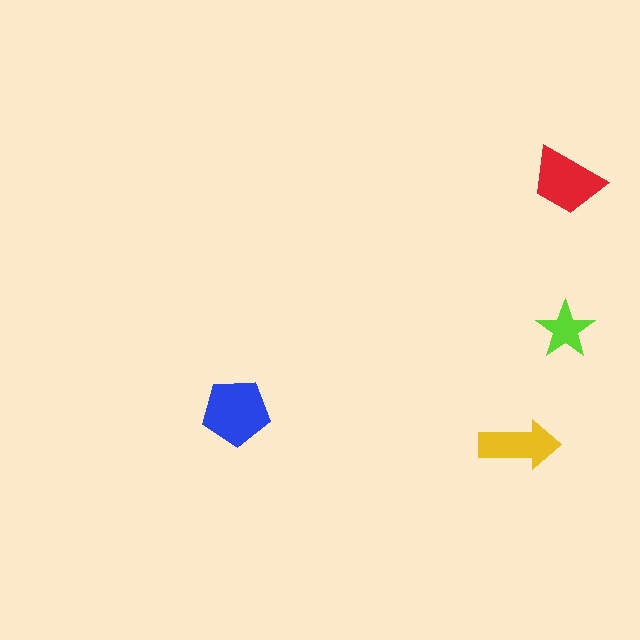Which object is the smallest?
The lime star.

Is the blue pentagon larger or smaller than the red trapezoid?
Larger.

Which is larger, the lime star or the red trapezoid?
The red trapezoid.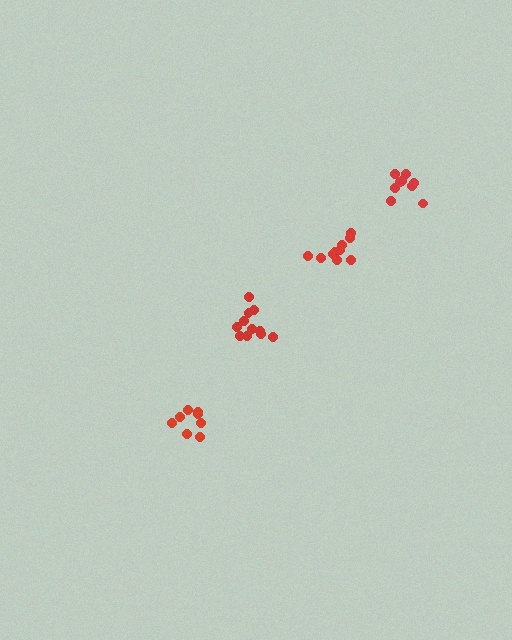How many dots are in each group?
Group 1: 9 dots, Group 2: 11 dots, Group 3: 10 dots, Group 4: 8 dots (38 total).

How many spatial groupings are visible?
There are 4 spatial groupings.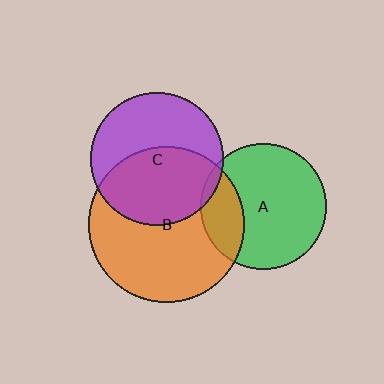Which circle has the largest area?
Circle B (orange).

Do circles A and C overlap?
Yes.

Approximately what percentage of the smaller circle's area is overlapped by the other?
Approximately 5%.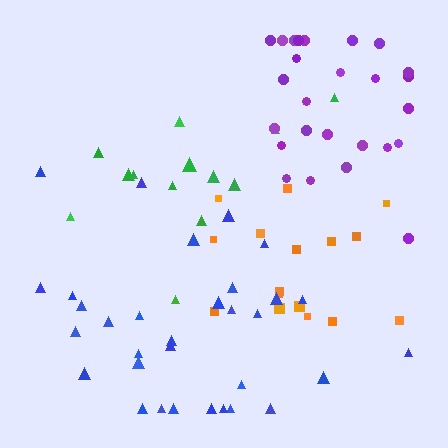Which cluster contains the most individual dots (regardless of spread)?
Blue (32).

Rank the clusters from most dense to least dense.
blue, purple, green, orange.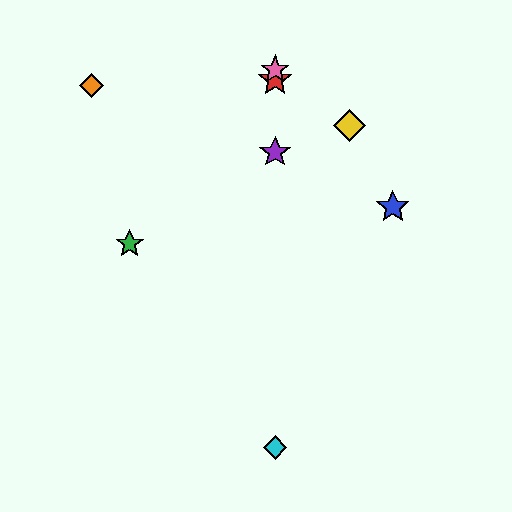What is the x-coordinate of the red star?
The red star is at x≈275.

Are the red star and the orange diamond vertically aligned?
No, the red star is at x≈275 and the orange diamond is at x≈91.